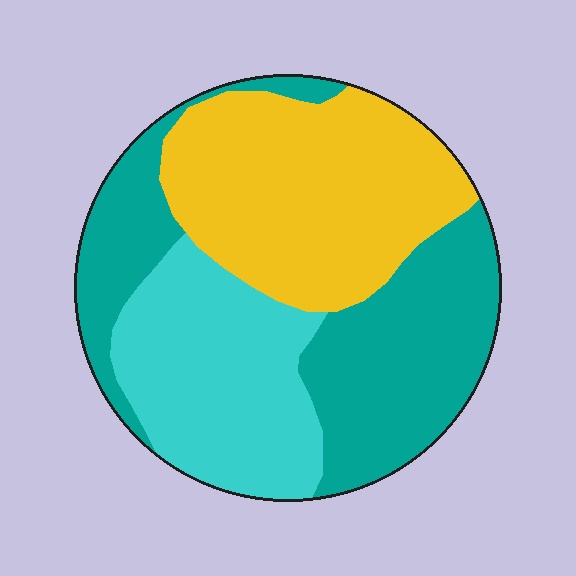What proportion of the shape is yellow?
Yellow takes up about one third (1/3) of the shape.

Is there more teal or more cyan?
Teal.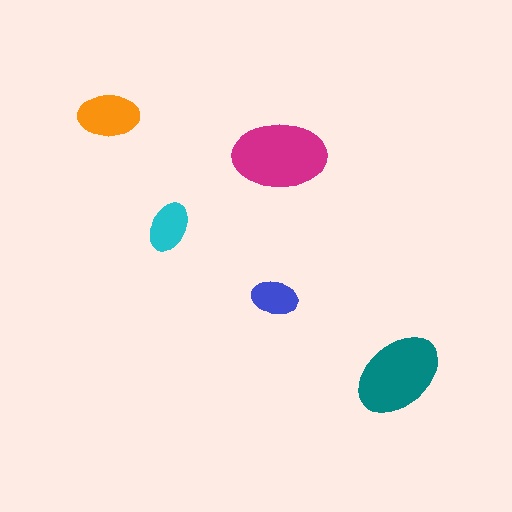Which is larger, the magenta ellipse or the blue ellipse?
The magenta one.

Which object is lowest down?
The teal ellipse is bottommost.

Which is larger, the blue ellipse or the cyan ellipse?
The cyan one.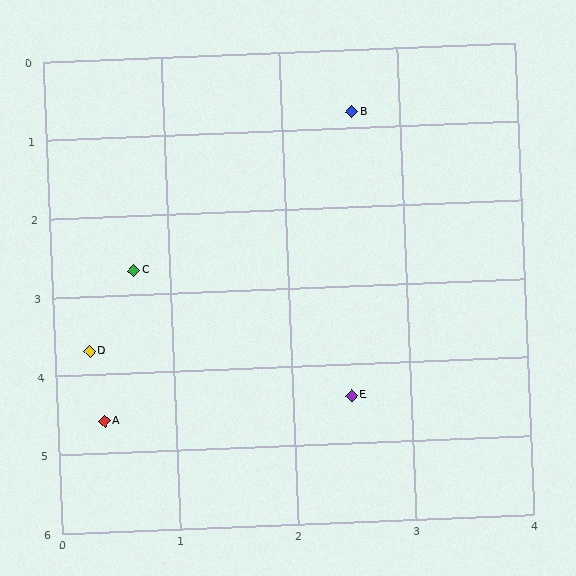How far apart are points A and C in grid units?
Points A and C are about 1.9 grid units apart.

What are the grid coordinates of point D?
Point D is at approximately (0.3, 3.7).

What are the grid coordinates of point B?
Point B is at approximately (2.6, 0.8).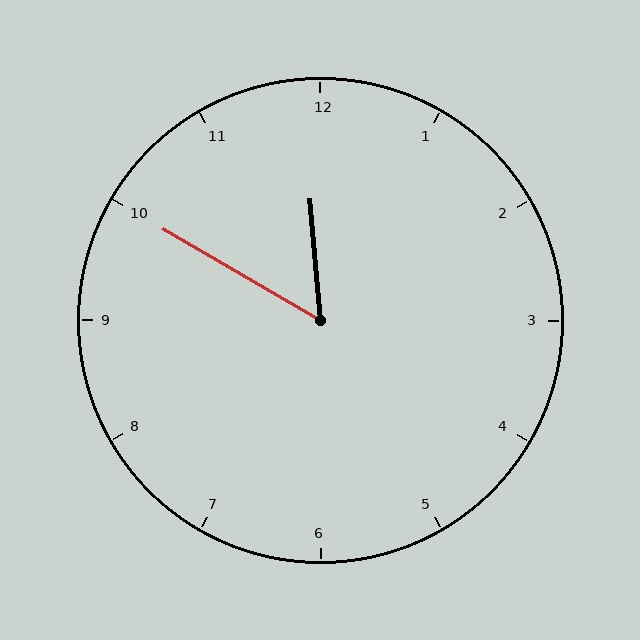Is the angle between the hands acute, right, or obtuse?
It is acute.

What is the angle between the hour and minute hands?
Approximately 55 degrees.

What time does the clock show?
11:50.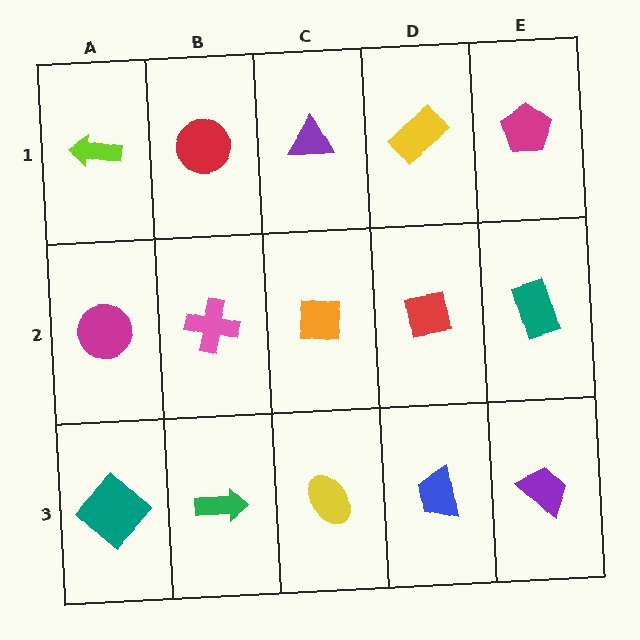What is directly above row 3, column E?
A teal rectangle.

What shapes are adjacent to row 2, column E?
A magenta pentagon (row 1, column E), a purple trapezoid (row 3, column E), a red square (row 2, column D).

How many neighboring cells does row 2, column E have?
3.